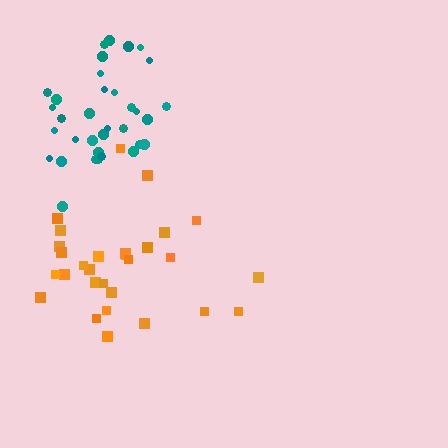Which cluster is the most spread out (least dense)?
Orange.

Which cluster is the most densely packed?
Teal.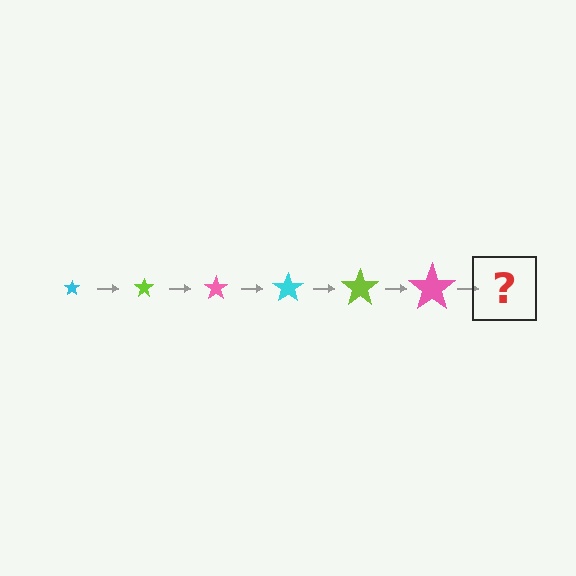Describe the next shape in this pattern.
It should be a cyan star, larger than the previous one.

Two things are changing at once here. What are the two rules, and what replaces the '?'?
The two rules are that the star grows larger each step and the color cycles through cyan, lime, and pink. The '?' should be a cyan star, larger than the previous one.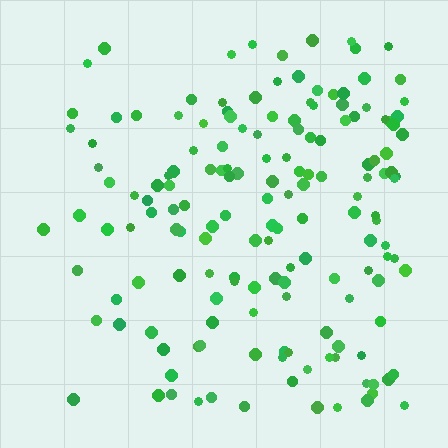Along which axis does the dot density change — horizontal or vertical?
Horizontal.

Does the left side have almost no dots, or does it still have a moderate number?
Still a moderate number, just noticeably fewer than the right.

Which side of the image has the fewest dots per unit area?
The left.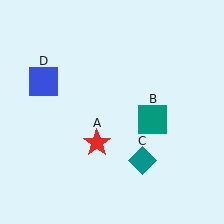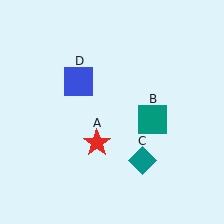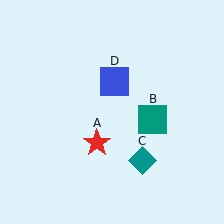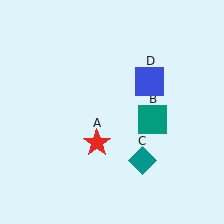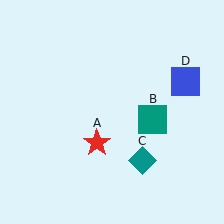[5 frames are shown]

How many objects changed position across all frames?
1 object changed position: blue square (object D).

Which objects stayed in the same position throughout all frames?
Red star (object A) and teal square (object B) and teal diamond (object C) remained stationary.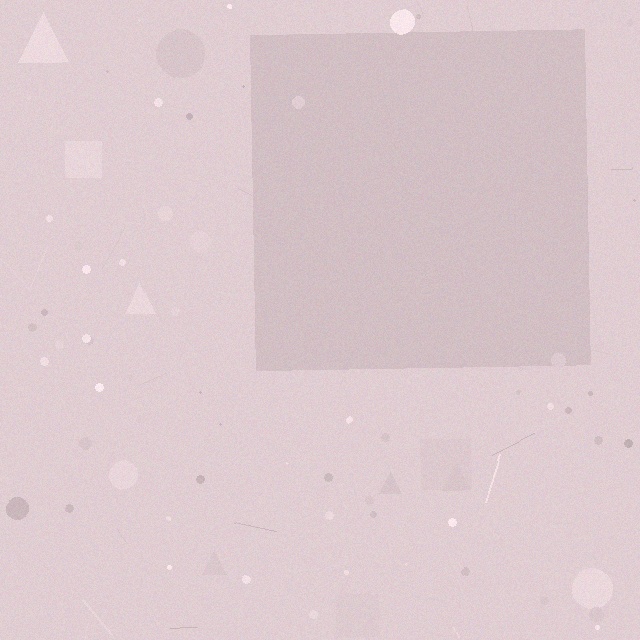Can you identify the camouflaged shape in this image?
The camouflaged shape is a square.